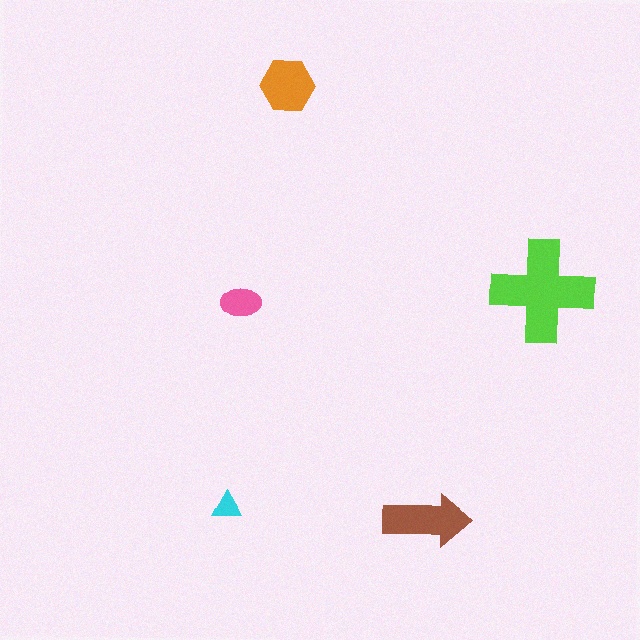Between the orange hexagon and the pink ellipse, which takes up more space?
The orange hexagon.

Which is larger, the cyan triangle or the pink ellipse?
The pink ellipse.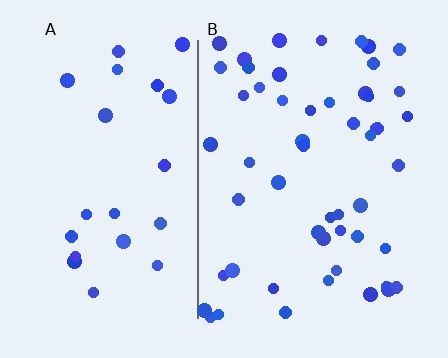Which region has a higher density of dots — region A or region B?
B (the right).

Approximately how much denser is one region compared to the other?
Approximately 2.3× — region B over region A.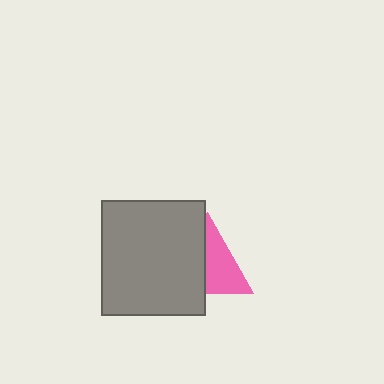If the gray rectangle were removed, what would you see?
You would see the complete pink triangle.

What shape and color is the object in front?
The object in front is a gray rectangle.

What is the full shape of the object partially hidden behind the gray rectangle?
The partially hidden object is a pink triangle.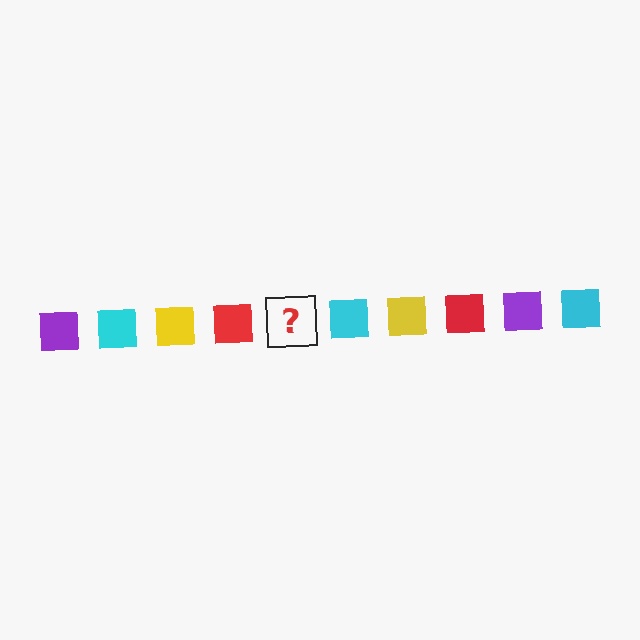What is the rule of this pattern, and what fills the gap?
The rule is that the pattern cycles through purple, cyan, yellow, red squares. The gap should be filled with a purple square.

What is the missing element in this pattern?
The missing element is a purple square.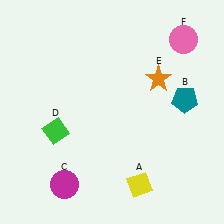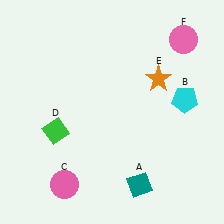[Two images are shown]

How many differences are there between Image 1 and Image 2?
There are 3 differences between the two images.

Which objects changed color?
A changed from yellow to teal. B changed from teal to cyan. C changed from magenta to pink.